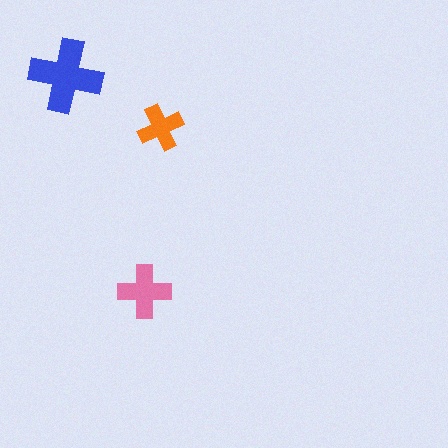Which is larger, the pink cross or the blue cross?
The blue one.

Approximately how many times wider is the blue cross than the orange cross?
About 1.5 times wider.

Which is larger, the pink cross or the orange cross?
The pink one.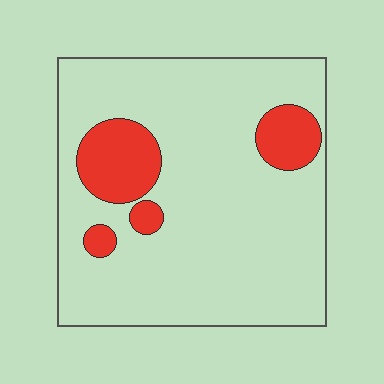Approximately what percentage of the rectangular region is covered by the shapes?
Approximately 15%.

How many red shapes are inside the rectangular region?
4.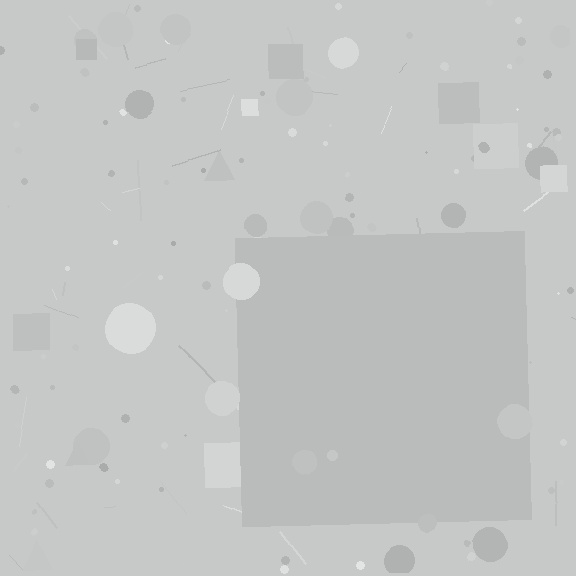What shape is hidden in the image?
A square is hidden in the image.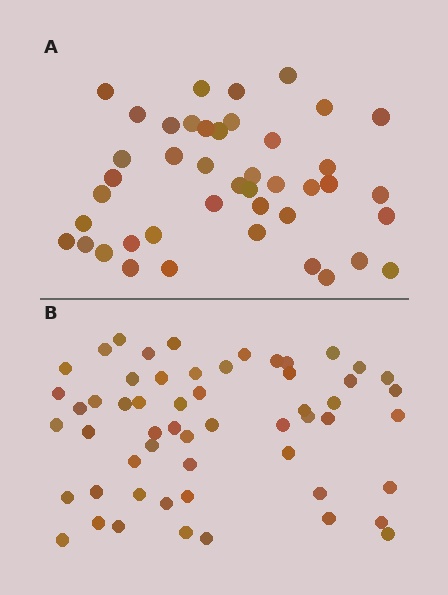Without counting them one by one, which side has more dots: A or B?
Region B (the bottom region) has more dots.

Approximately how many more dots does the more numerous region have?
Region B has approximately 15 more dots than region A.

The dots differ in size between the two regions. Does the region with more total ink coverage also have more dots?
No. Region A has more total ink coverage because its dots are larger, but region B actually contains more individual dots. Total area can be misleading — the number of items is what matters here.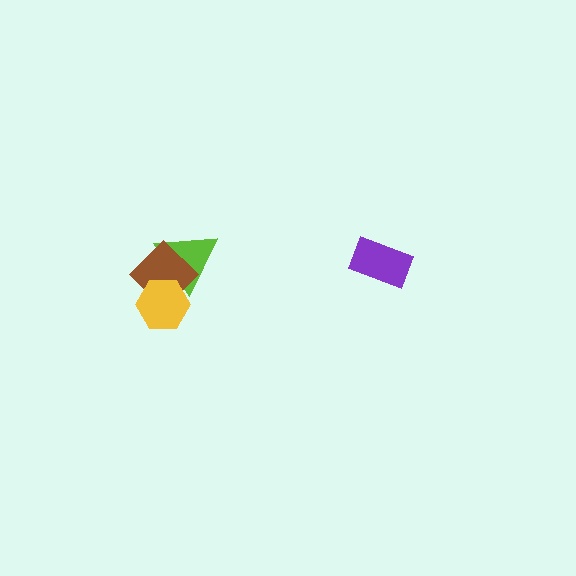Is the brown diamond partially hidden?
Yes, it is partially covered by another shape.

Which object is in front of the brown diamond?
The yellow hexagon is in front of the brown diamond.